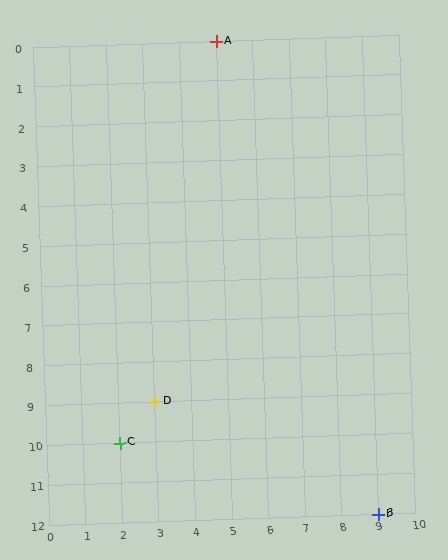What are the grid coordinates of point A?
Point A is at grid coordinates (5, 0).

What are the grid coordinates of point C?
Point C is at grid coordinates (2, 10).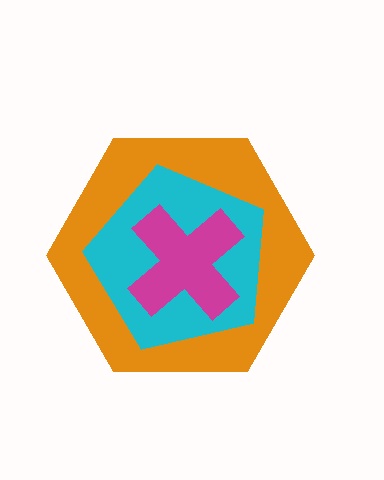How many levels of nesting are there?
3.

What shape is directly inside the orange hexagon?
The cyan pentagon.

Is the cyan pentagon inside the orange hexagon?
Yes.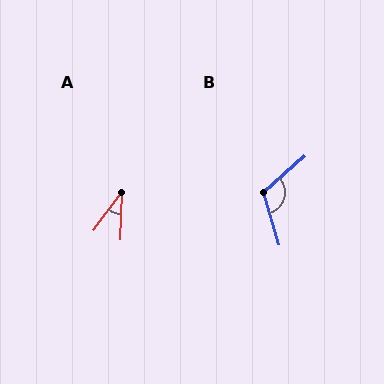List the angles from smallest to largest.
A (35°), B (115°).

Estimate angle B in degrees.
Approximately 115 degrees.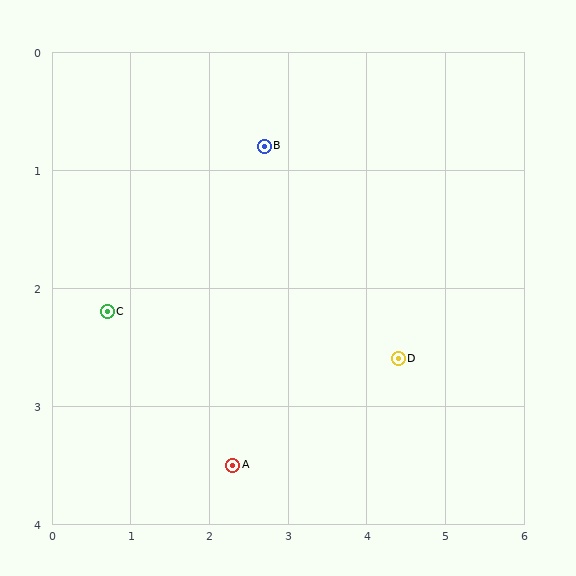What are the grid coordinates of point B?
Point B is at approximately (2.7, 0.8).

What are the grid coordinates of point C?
Point C is at approximately (0.7, 2.2).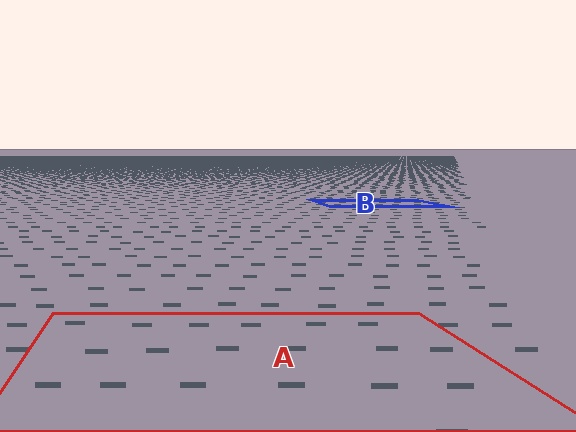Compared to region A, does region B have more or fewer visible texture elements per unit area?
Region B has more texture elements per unit area — they are packed more densely because it is farther away.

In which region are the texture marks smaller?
The texture marks are smaller in region B, because it is farther away.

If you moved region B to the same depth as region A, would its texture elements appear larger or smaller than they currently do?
They would appear larger. At a closer depth, the same texture elements are projected at a bigger on-screen size.